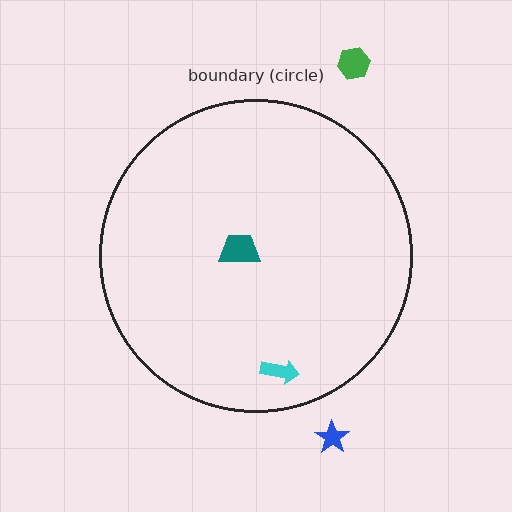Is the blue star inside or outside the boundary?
Outside.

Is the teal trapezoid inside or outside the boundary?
Inside.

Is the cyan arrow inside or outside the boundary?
Inside.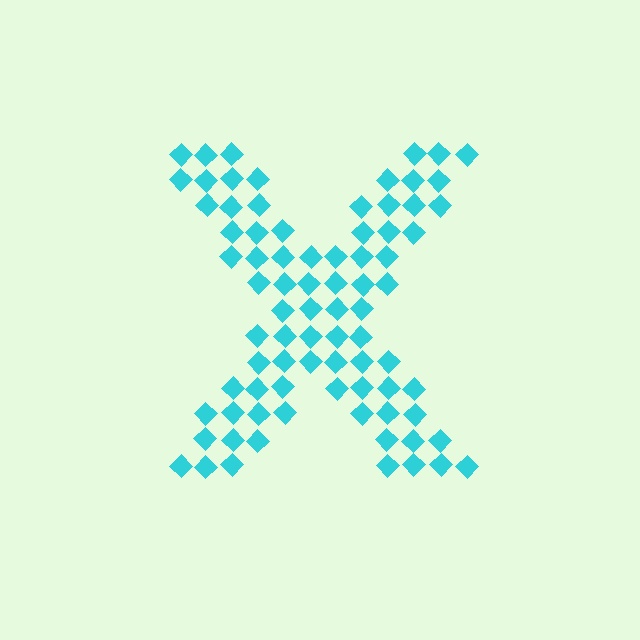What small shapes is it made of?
It is made of small diamonds.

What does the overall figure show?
The overall figure shows the letter X.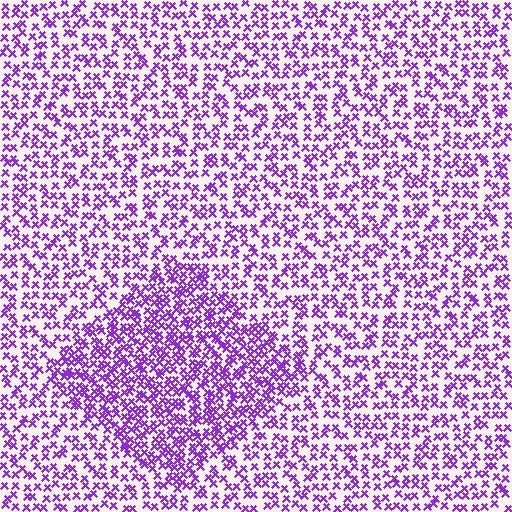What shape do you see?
I see a diamond.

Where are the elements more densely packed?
The elements are more densely packed inside the diamond boundary.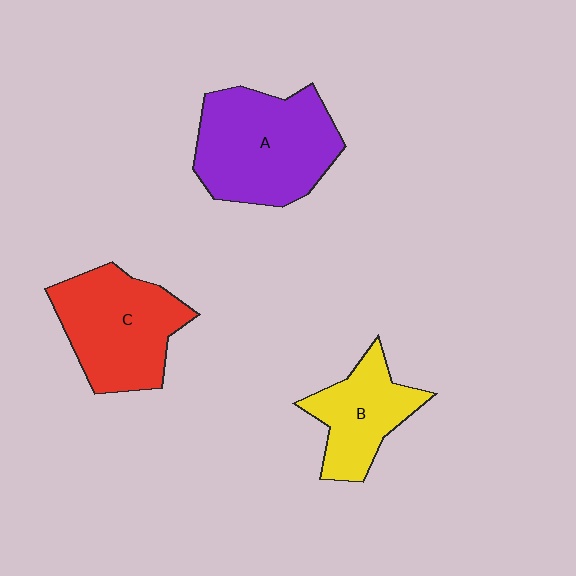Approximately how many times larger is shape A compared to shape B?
Approximately 1.7 times.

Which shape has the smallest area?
Shape B (yellow).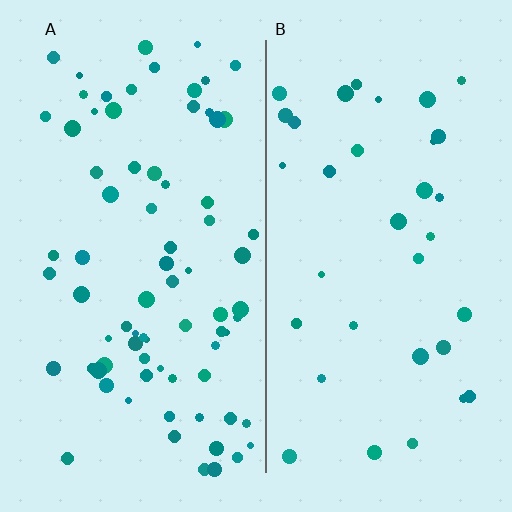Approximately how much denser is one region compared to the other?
Approximately 2.2× — region A over region B.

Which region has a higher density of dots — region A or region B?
A (the left).